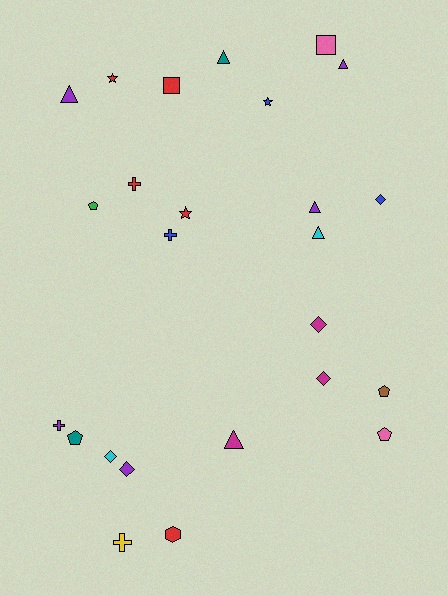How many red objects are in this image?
There are 5 red objects.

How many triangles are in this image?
There are 6 triangles.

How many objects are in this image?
There are 25 objects.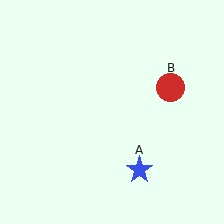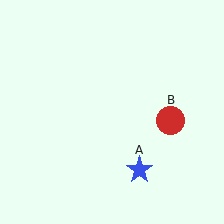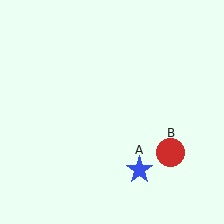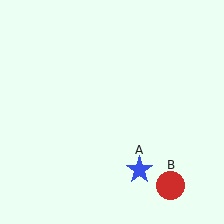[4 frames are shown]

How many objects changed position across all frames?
1 object changed position: red circle (object B).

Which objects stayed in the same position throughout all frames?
Blue star (object A) remained stationary.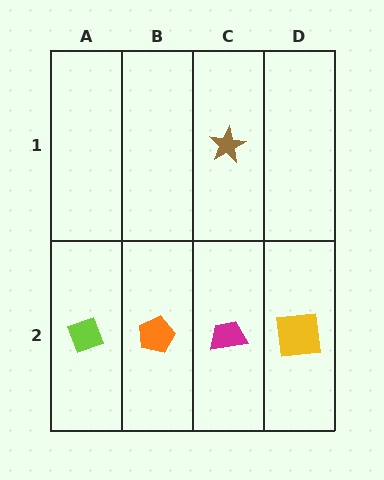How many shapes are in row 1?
1 shape.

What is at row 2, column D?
A yellow square.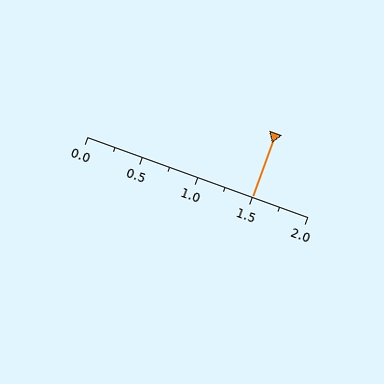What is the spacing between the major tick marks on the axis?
The major ticks are spaced 0.5 apart.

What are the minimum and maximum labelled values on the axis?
The axis runs from 0.0 to 2.0.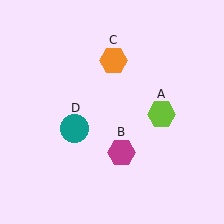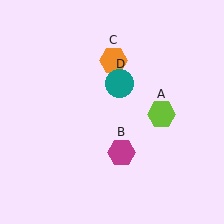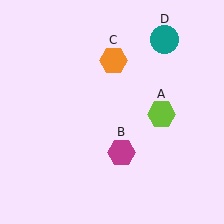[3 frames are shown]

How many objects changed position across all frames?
1 object changed position: teal circle (object D).